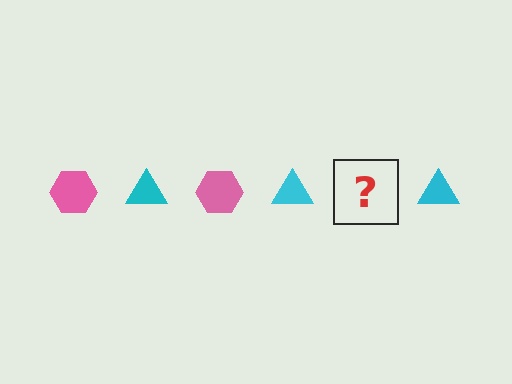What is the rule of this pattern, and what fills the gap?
The rule is that the pattern alternates between pink hexagon and cyan triangle. The gap should be filled with a pink hexagon.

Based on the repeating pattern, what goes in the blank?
The blank should be a pink hexagon.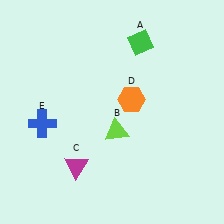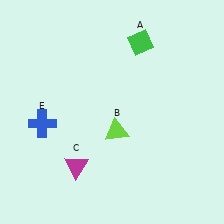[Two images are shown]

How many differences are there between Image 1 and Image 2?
There is 1 difference between the two images.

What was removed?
The orange hexagon (D) was removed in Image 2.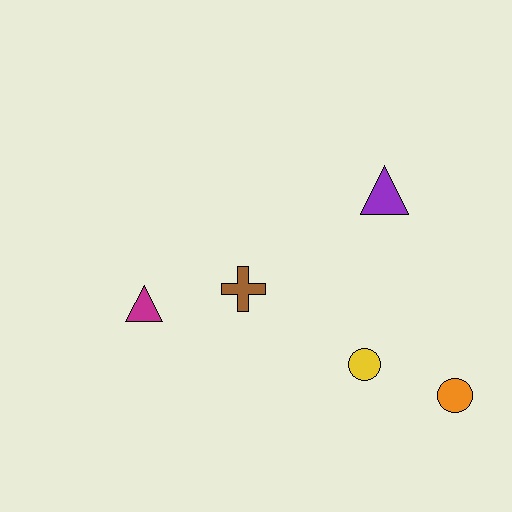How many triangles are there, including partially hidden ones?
There are 2 triangles.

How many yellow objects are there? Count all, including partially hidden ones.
There is 1 yellow object.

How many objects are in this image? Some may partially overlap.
There are 5 objects.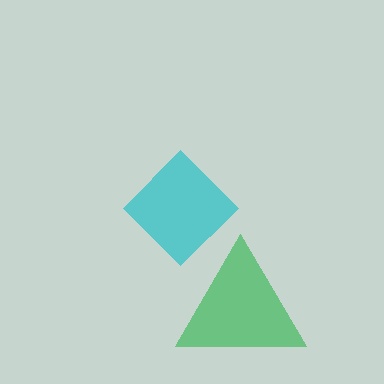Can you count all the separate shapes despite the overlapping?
Yes, there are 2 separate shapes.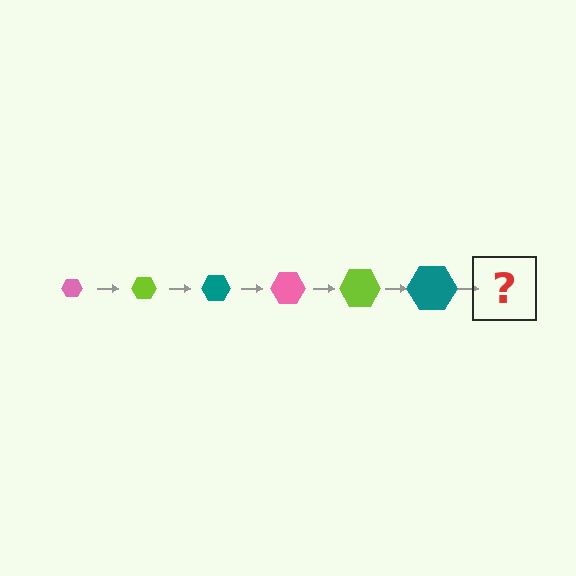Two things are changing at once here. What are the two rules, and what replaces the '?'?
The two rules are that the hexagon grows larger each step and the color cycles through pink, lime, and teal. The '?' should be a pink hexagon, larger than the previous one.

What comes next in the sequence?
The next element should be a pink hexagon, larger than the previous one.